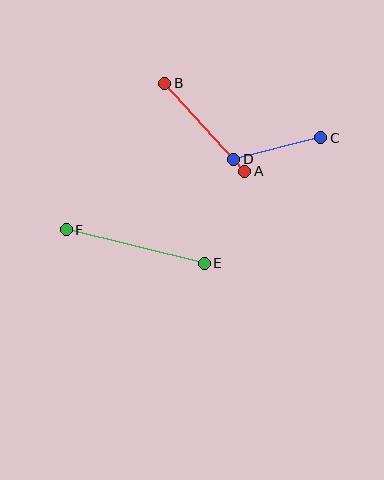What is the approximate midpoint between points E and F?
The midpoint is at approximately (135, 247) pixels.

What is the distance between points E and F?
The distance is approximately 142 pixels.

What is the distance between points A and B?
The distance is approximately 119 pixels.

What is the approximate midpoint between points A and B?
The midpoint is at approximately (205, 127) pixels.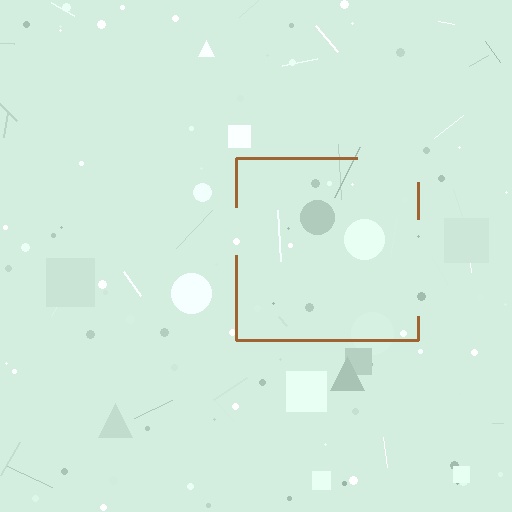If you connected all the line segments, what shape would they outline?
They would outline a square.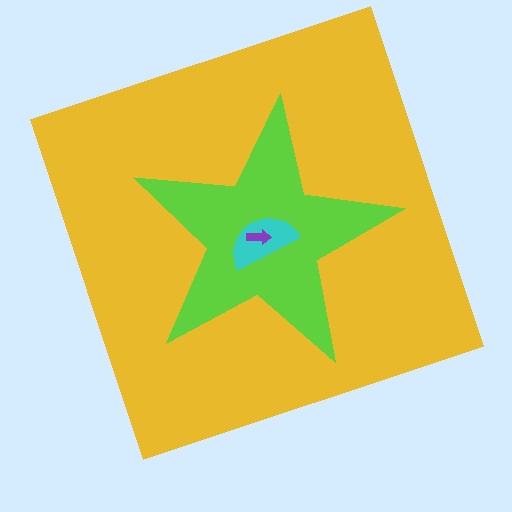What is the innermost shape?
The purple arrow.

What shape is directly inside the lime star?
The cyan semicircle.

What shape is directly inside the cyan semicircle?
The purple arrow.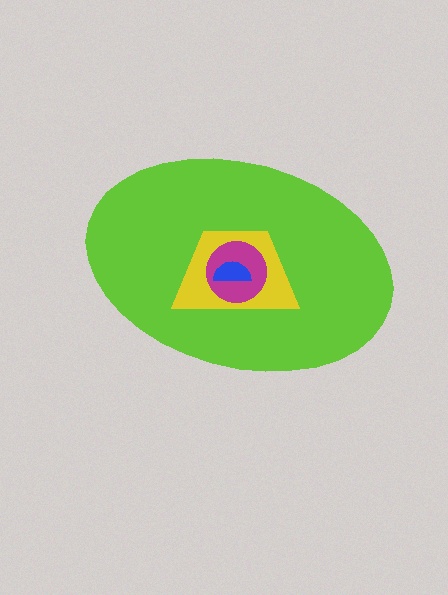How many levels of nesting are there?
4.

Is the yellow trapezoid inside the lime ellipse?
Yes.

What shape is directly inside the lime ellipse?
The yellow trapezoid.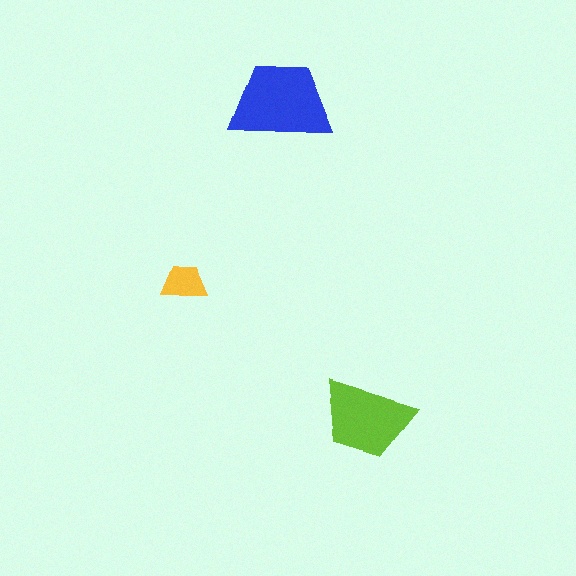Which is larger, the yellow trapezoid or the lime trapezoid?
The lime one.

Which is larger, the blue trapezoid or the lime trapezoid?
The blue one.